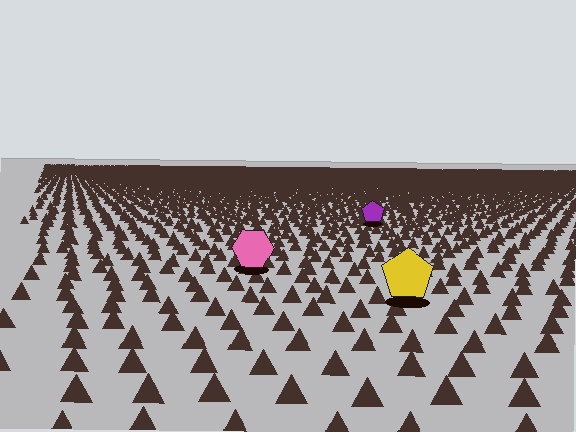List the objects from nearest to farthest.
From nearest to farthest: the yellow pentagon, the pink hexagon, the purple pentagon.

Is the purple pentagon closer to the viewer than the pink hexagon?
No. The pink hexagon is closer — you can tell from the texture gradient: the ground texture is coarser near it.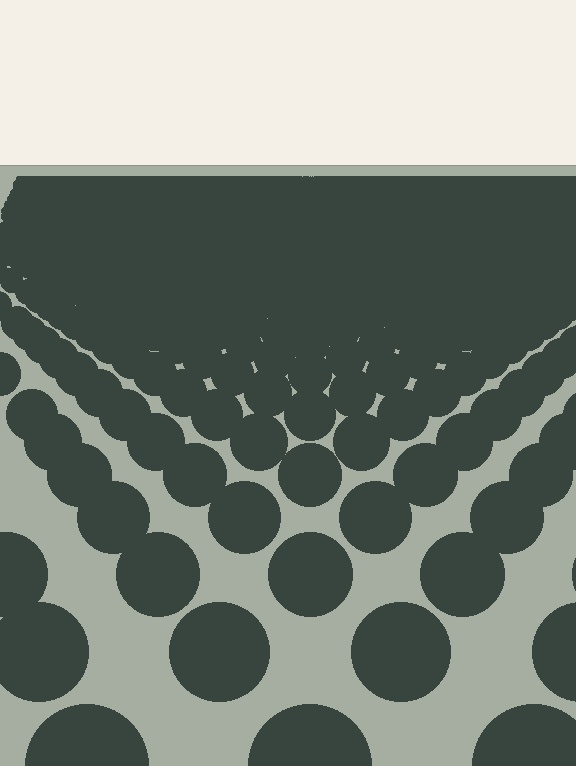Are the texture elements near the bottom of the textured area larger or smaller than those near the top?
Larger. Near the bottom, elements are closer to the viewer and appear at a bigger on-screen size.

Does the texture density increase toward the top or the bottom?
Density increases toward the top.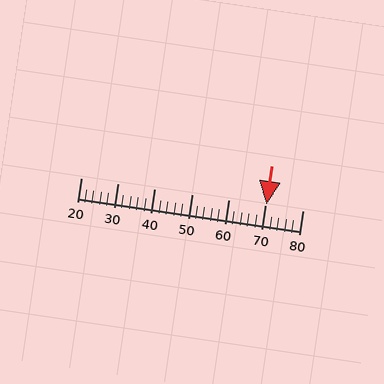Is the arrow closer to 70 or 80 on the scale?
The arrow is closer to 70.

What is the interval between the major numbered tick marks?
The major tick marks are spaced 10 units apart.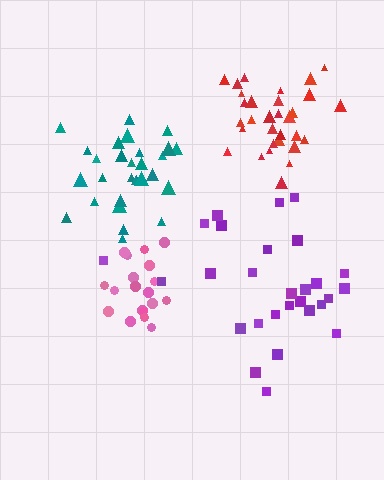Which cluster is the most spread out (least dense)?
Purple.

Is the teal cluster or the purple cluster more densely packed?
Teal.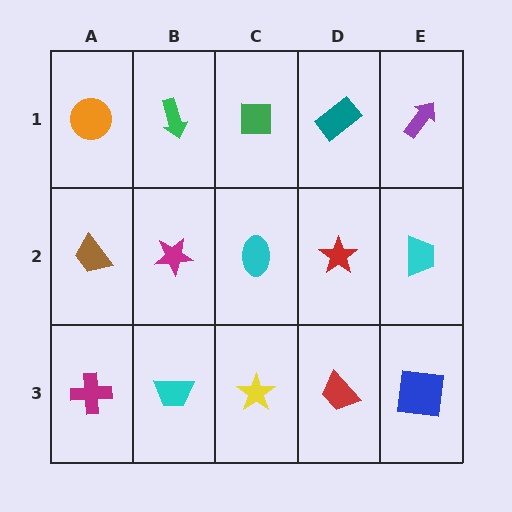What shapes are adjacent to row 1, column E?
A cyan trapezoid (row 2, column E), a teal rectangle (row 1, column D).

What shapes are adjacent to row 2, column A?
An orange circle (row 1, column A), a magenta cross (row 3, column A), a magenta star (row 2, column B).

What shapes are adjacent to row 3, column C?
A cyan ellipse (row 2, column C), a cyan trapezoid (row 3, column B), a red trapezoid (row 3, column D).